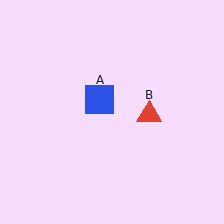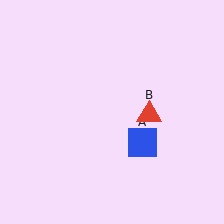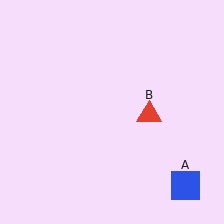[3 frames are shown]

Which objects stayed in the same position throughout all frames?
Red triangle (object B) remained stationary.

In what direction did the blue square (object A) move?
The blue square (object A) moved down and to the right.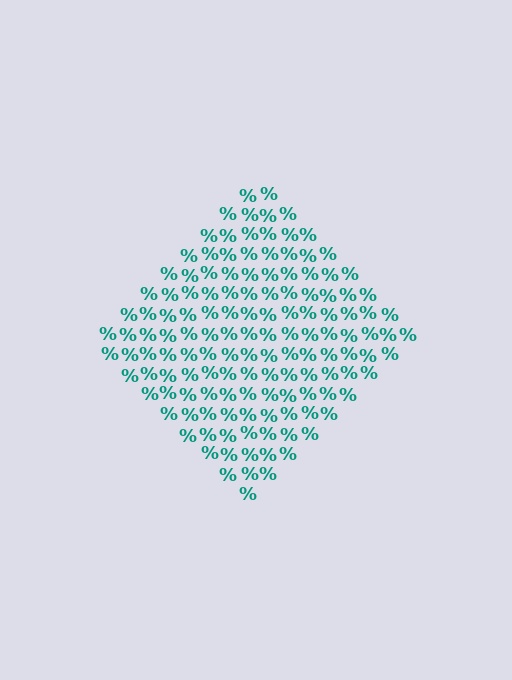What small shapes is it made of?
It is made of small percent signs.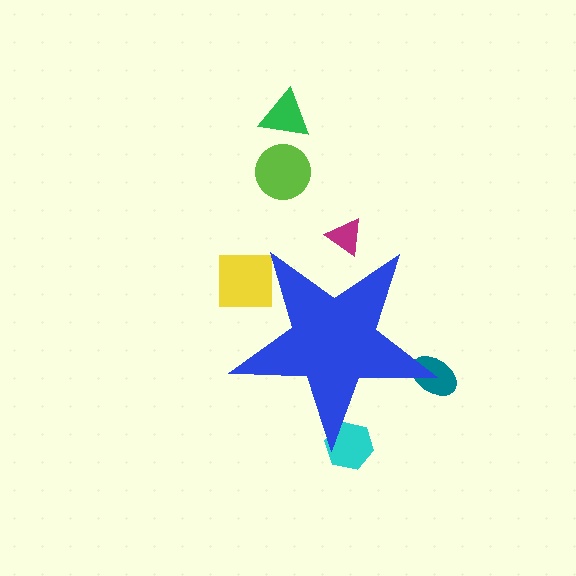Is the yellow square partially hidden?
Yes, the yellow square is partially hidden behind the blue star.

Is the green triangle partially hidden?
No, the green triangle is fully visible.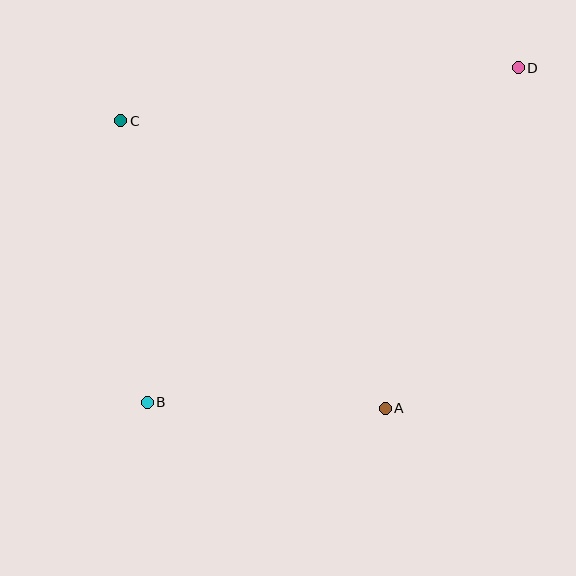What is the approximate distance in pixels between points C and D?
The distance between C and D is approximately 401 pixels.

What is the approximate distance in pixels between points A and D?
The distance between A and D is approximately 366 pixels.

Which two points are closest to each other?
Points A and B are closest to each other.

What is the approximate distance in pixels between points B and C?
The distance between B and C is approximately 283 pixels.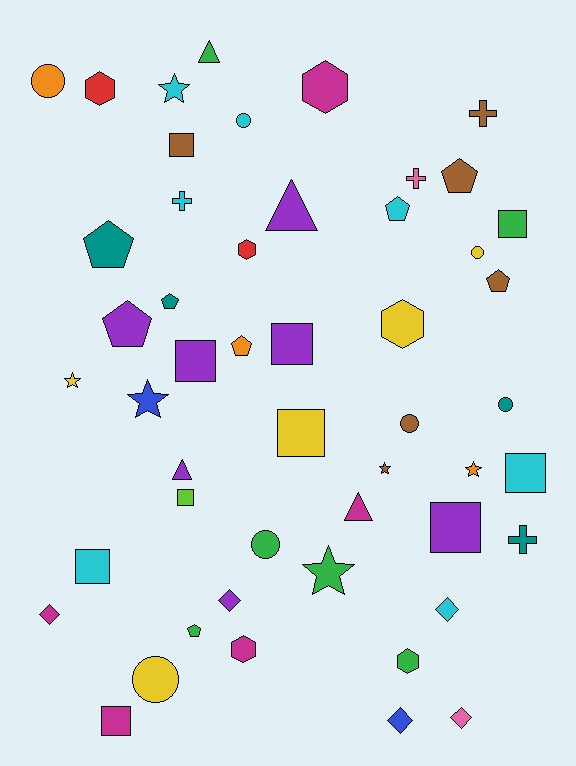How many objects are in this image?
There are 50 objects.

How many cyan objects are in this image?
There are 7 cyan objects.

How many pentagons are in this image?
There are 8 pentagons.